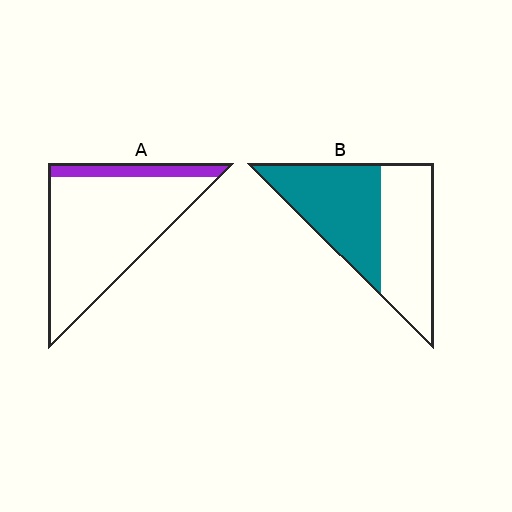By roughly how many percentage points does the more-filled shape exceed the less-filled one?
By roughly 35 percentage points (B over A).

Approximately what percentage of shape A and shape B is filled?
A is approximately 15% and B is approximately 50%.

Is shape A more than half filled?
No.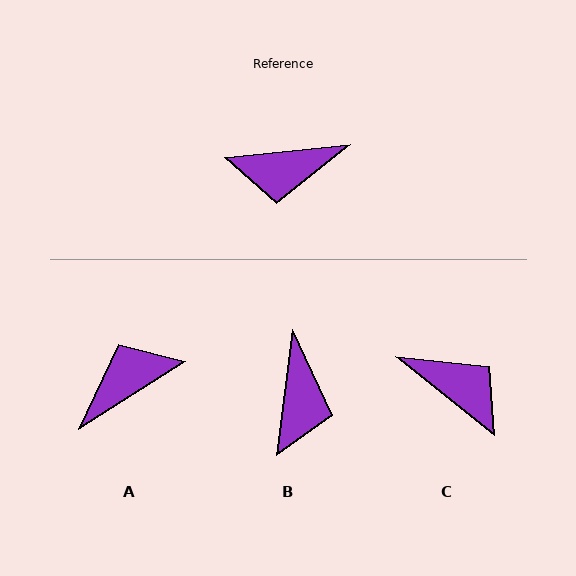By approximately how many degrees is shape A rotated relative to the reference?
Approximately 153 degrees clockwise.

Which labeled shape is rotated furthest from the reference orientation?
A, about 153 degrees away.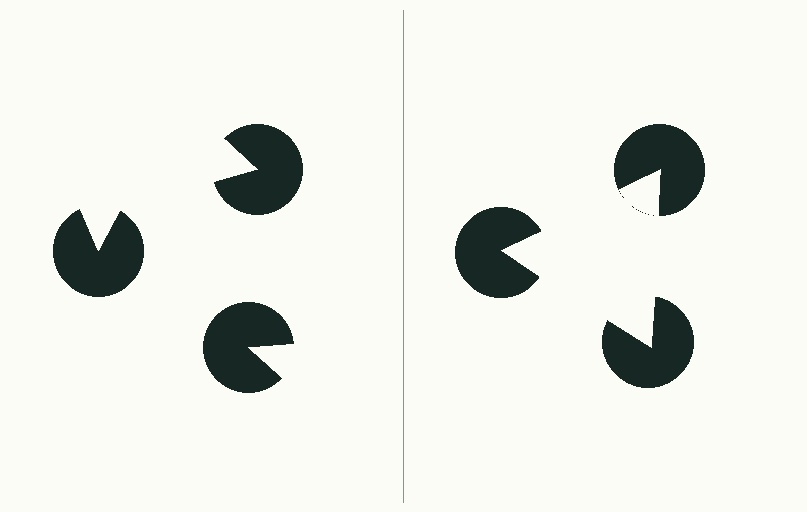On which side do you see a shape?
An illusory triangle appears on the right side. On the left side the wedge cuts are rotated, so no coherent shape forms.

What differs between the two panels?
The pac-man discs are positioned identically on both sides; only the wedge orientations differ. On the right they align to a triangle; on the left they are misaligned.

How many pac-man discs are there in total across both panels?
6 — 3 on each side.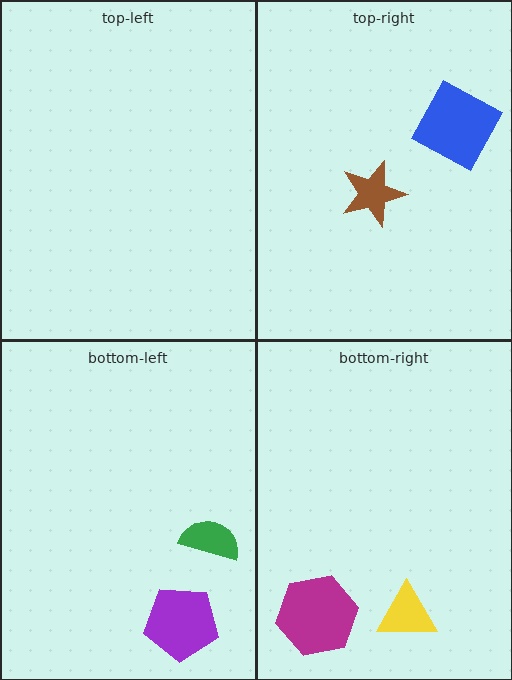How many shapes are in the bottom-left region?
2.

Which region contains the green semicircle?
The bottom-left region.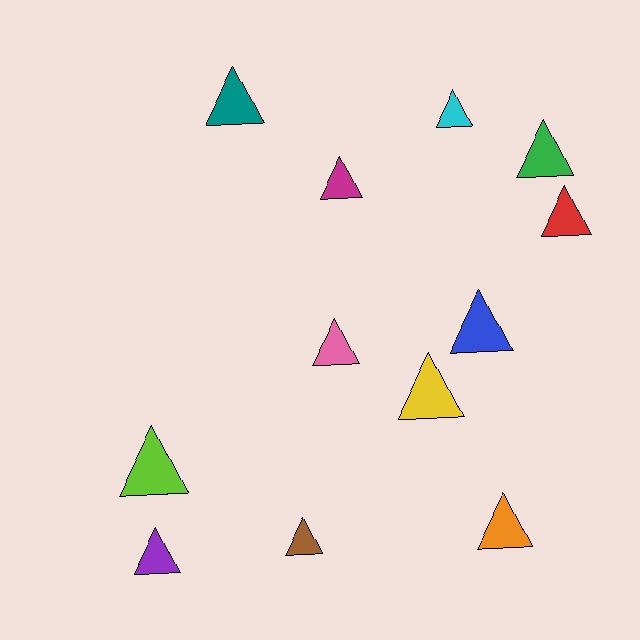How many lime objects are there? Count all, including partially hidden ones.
There is 1 lime object.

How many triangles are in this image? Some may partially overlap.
There are 12 triangles.